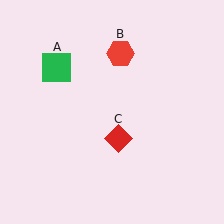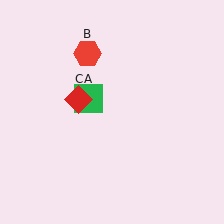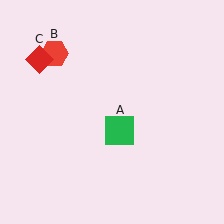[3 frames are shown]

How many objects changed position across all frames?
3 objects changed position: green square (object A), red hexagon (object B), red diamond (object C).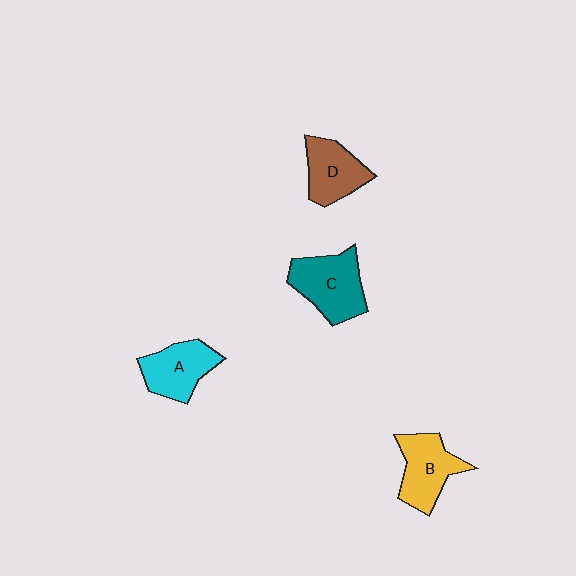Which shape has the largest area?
Shape C (teal).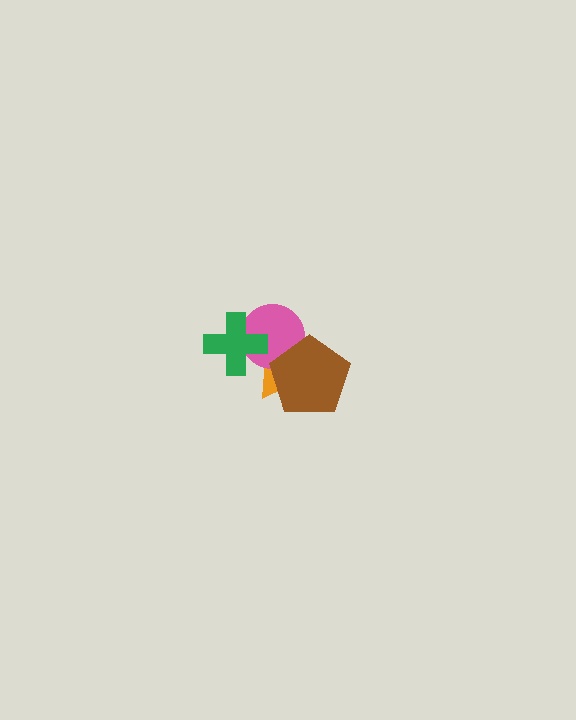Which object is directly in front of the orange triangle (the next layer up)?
The pink circle is directly in front of the orange triangle.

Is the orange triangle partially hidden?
Yes, it is partially covered by another shape.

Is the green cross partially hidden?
No, no other shape covers it.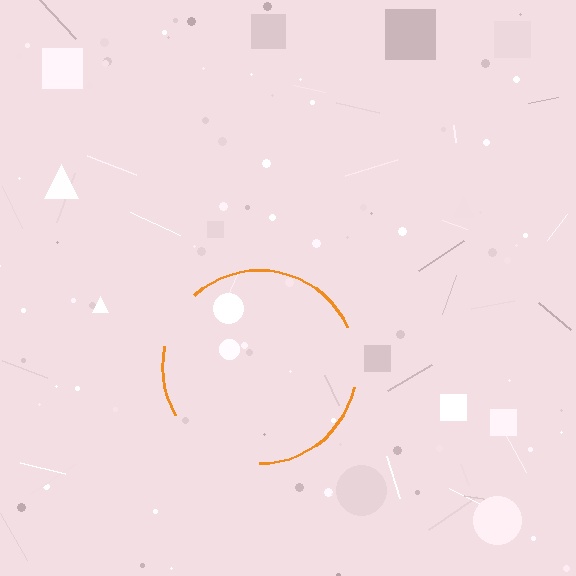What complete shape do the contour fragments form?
The contour fragments form a circle.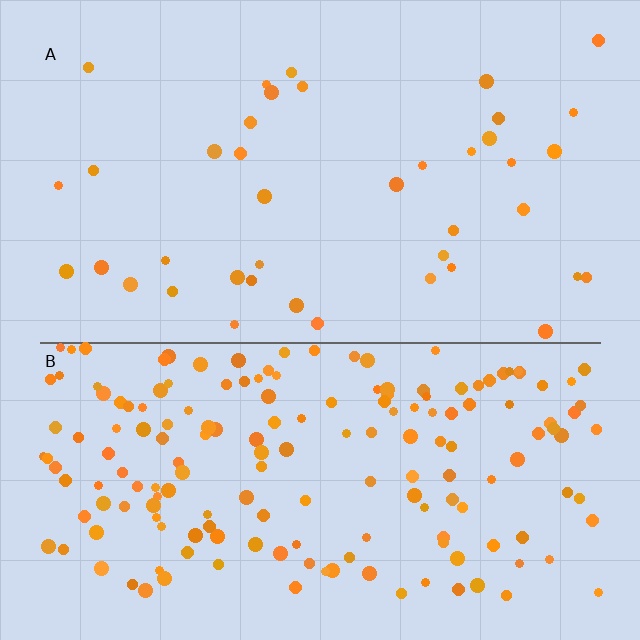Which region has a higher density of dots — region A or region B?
B (the bottom).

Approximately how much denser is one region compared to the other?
Approximately 4.4× — region B over region A.